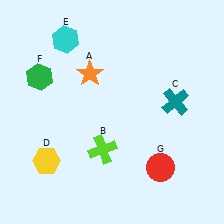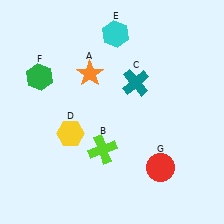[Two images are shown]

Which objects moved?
The objects that moved are: the teal cross (C), the yellow hexagon (D), the cyan hexagon (E).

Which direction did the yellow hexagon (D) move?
The yellow hexagon (D) moved up.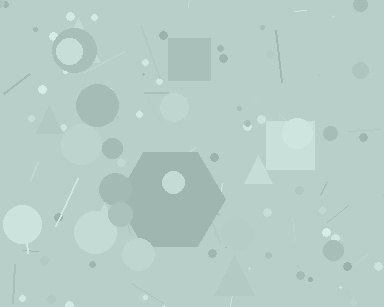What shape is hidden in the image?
A hexagon is hidden in the image.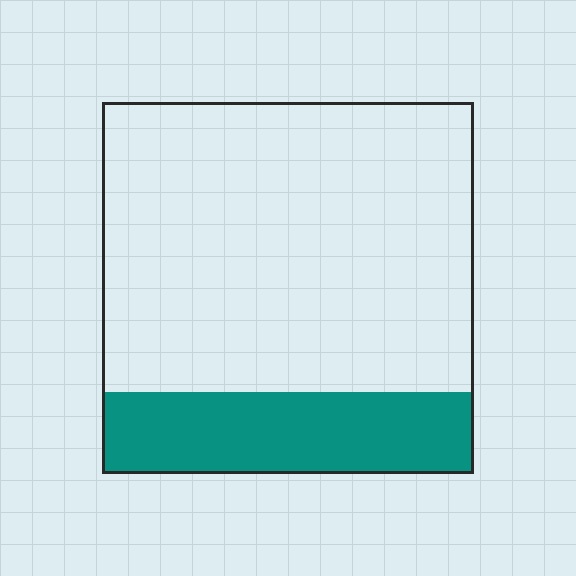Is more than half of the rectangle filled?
No.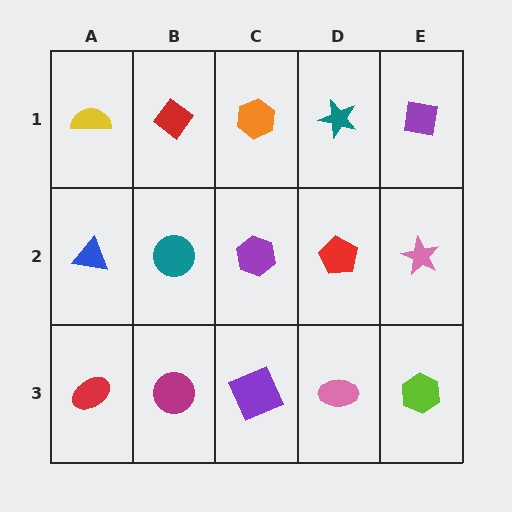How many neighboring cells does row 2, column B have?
4.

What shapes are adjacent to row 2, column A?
A yellow semicircle (row 1, column A), a red ellipse (row 3, column A), a teal circle (row 2, column B).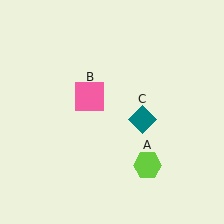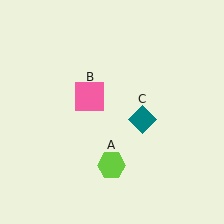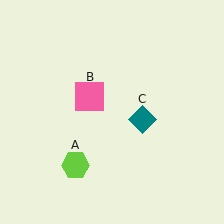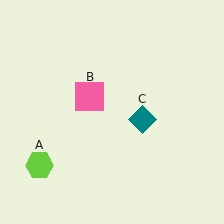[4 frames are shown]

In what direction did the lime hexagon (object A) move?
The lime hexagon (object A) moved left.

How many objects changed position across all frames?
1 object changed position: lime hexagon (object A).